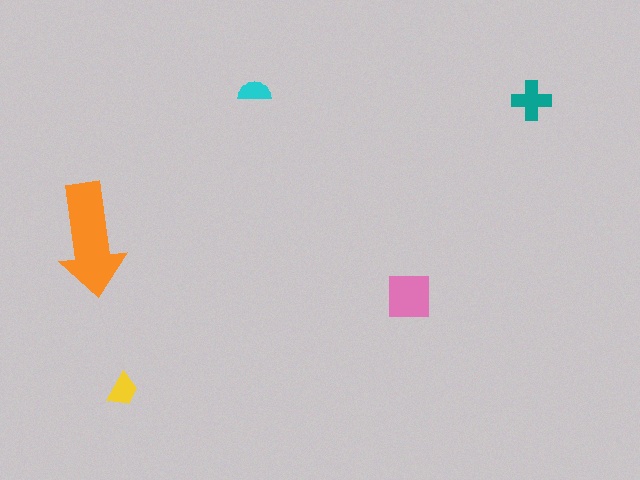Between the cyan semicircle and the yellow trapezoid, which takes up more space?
The yellow trapezoid.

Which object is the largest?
The orange arrow.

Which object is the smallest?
The cyan semicircle.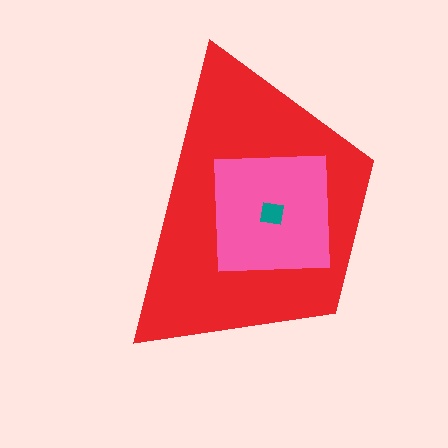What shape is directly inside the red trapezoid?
The pink square.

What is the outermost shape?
The red trapezoid.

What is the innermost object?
The teal square.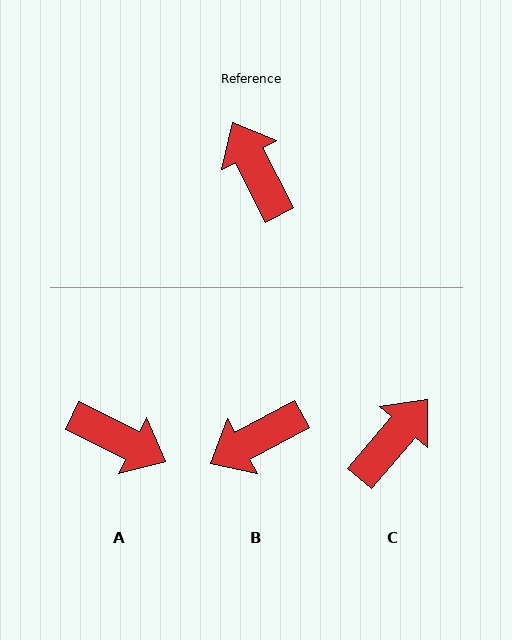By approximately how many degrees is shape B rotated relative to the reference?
Approximately 91 degrees counter-clockwise.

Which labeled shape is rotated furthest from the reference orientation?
A, about 143 degrees away.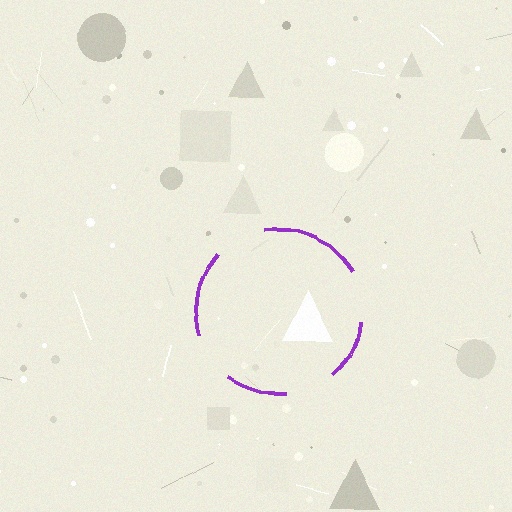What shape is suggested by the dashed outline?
The dashed outline suggests a circle.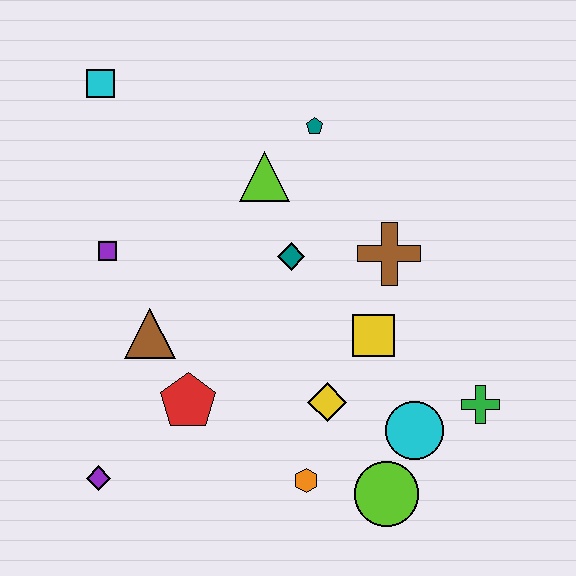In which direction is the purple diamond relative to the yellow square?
The purple diamond is to the left of the yellow square.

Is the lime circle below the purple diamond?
Yes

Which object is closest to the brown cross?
The yellow square is closest to the brown cross.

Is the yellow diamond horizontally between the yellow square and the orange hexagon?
Yes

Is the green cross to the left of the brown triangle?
No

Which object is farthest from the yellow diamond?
The cyan square is farthest from the yellow diamond.